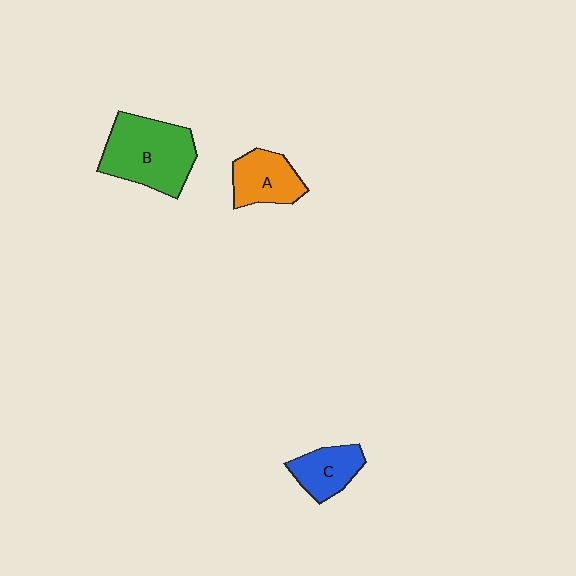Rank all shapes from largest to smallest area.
From largest to smallest: B (green), A (orange), C (blue).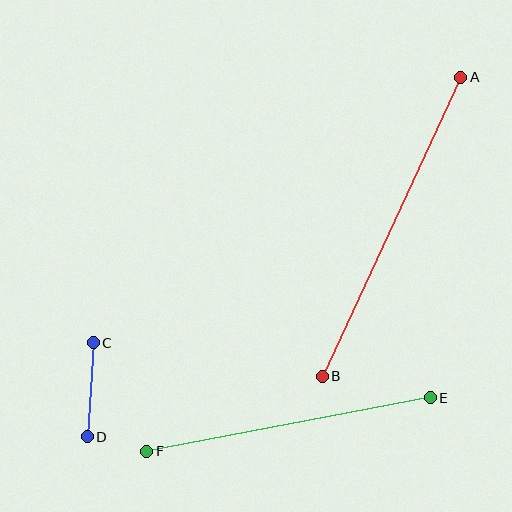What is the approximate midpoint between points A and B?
The midpoint is at approximately (391, 227) pixels.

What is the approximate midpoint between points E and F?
The midpoint is at approximately (288, 424) pixels.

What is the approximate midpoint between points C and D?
The midpoint is at approximately (90, 390) pixels.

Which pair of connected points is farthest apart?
Points A and B are farthest apart.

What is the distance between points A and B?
The distance is approximately 329 pixels.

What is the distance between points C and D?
The distance is approximately 94 pixels.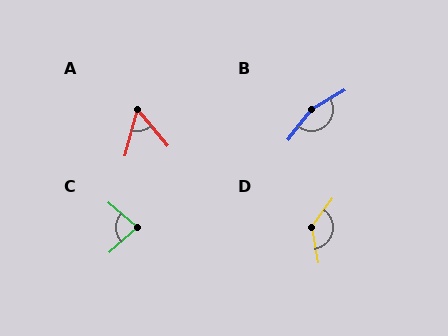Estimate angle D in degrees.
Approximately 134 degrees.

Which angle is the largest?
B, at approximately 158 degrees.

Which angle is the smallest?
A, at approximately 56 degrees.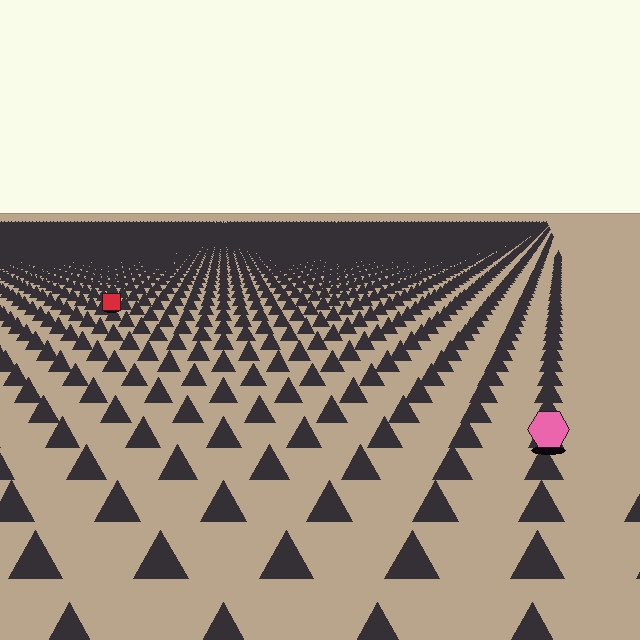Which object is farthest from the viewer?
The red square is farthest from the viewer. It appears smaller and the ground texture around it is denser.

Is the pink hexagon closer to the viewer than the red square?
Yes. The pink hexagon is closer — you can tell from the texture gradient: the ground texture is coarser near it.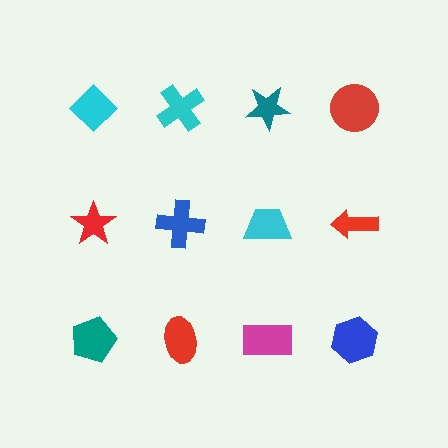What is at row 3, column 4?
A blue hexagon.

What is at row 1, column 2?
A cyan cross.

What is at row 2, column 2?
A blue cross.